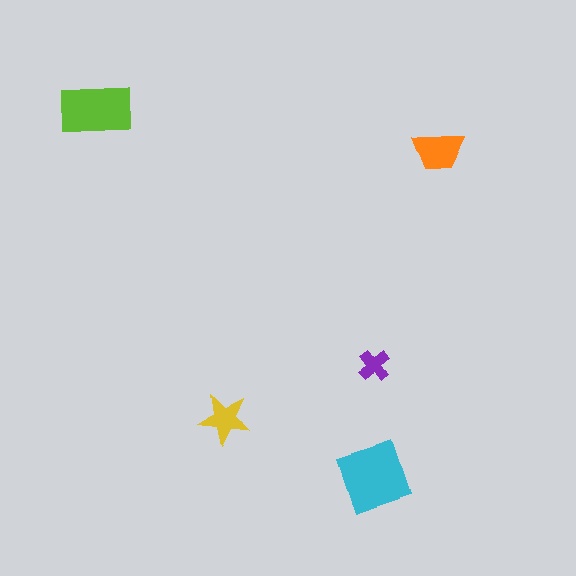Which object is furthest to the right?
The orange trapezoid is rightmost.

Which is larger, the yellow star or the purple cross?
The yellow star.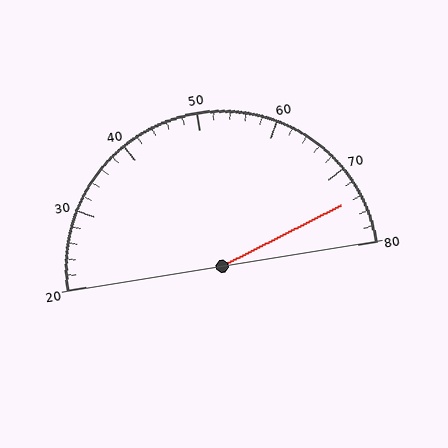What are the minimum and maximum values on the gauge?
The gauge ranges from 20 to 80.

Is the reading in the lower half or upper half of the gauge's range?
The reading is in the upper half of the range (20 to 80).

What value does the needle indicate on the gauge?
The needle indicates approximately 74.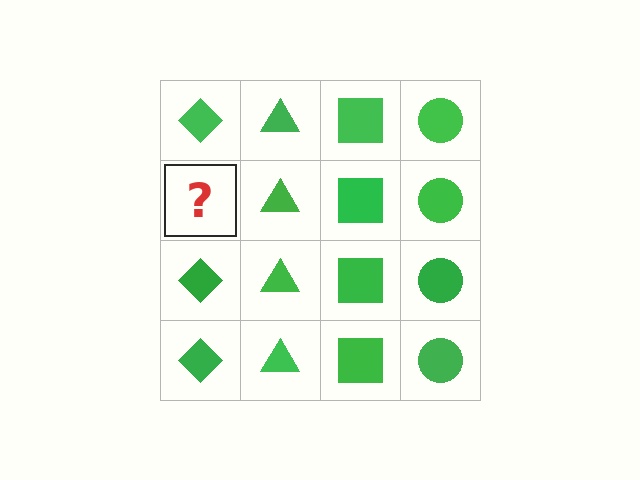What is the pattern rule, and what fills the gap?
The rule is that each column has a consistent shape. The gap should be filled with a green diamond.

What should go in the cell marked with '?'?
The missing cell should contain a green diamond.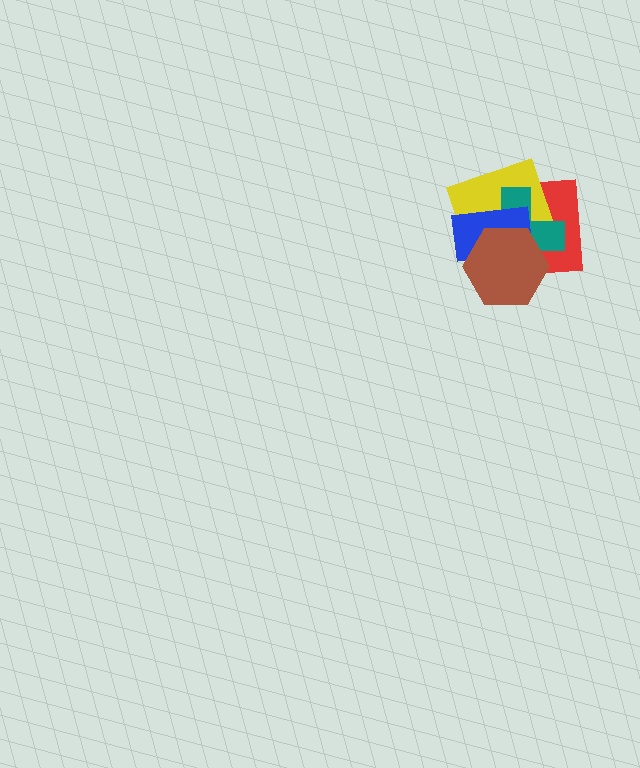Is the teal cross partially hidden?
Yes, it is partially covered by another shape.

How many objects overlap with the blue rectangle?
4 objects overlap with the blue rectangle.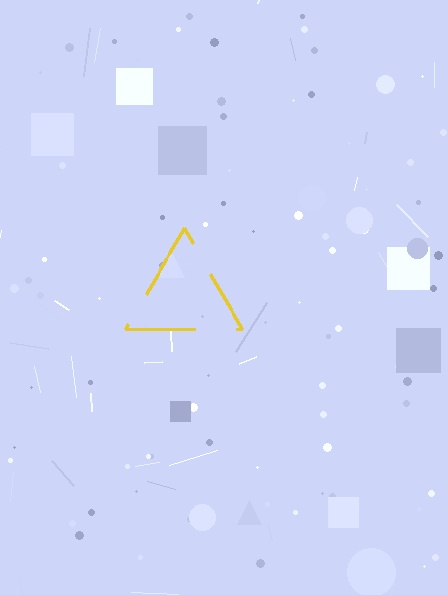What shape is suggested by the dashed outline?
The dashed outline suggests a triangle.